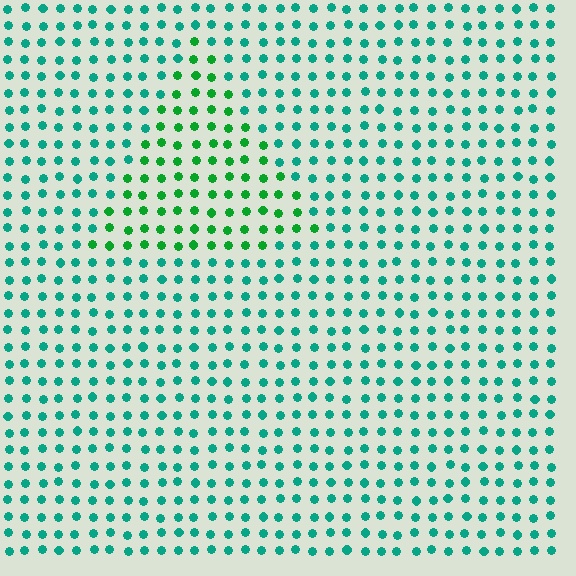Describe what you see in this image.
The image is filled with small teal elements in a uniform arrangement. A triangle-shaped region is visible where the elements are tinted to a slightly different hue, forming a subtle color boundary.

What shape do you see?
I see a triangle.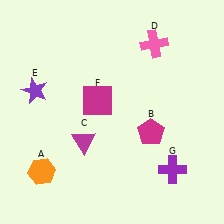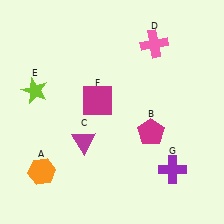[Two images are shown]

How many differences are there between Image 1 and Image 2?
There is 1 difference between the two images.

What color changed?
The star (E) changed from purple in Image 1 to lime in Image 2.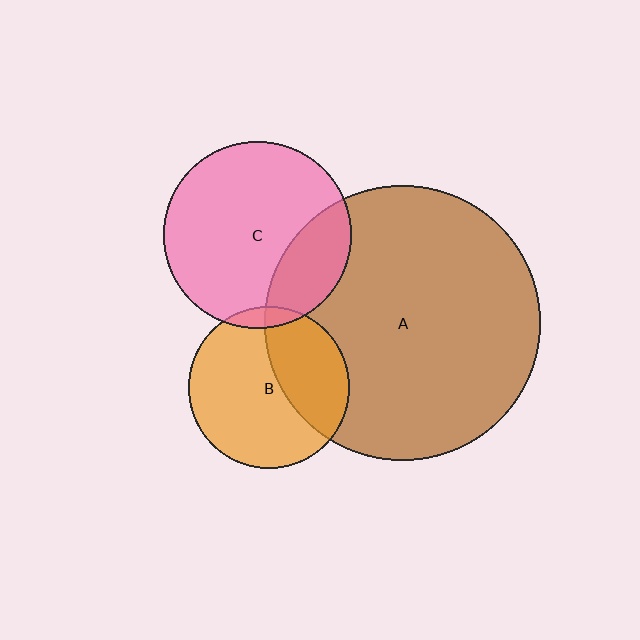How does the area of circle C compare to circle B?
Approximately 1.3 times.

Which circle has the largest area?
Circle A (brown).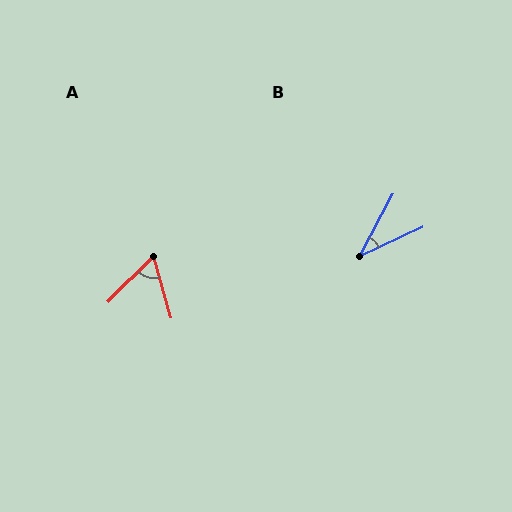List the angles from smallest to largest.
B (37°), A (61°).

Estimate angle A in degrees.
Approximately 61 degrees.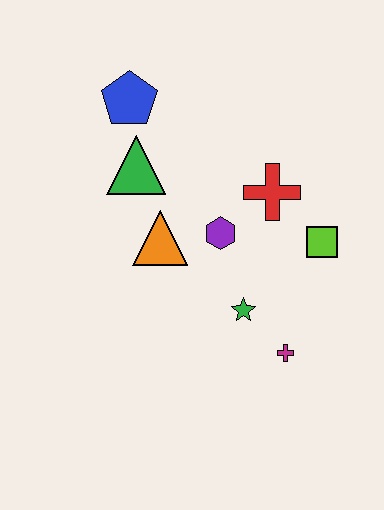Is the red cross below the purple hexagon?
No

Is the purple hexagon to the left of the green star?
Yes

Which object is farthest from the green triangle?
The magenta cross is farthest from the green triangle.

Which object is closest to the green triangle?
The blue pentagon is closest to the green triangle.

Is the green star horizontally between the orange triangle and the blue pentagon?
No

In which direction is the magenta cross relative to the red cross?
The magenta cross is below the red cross.